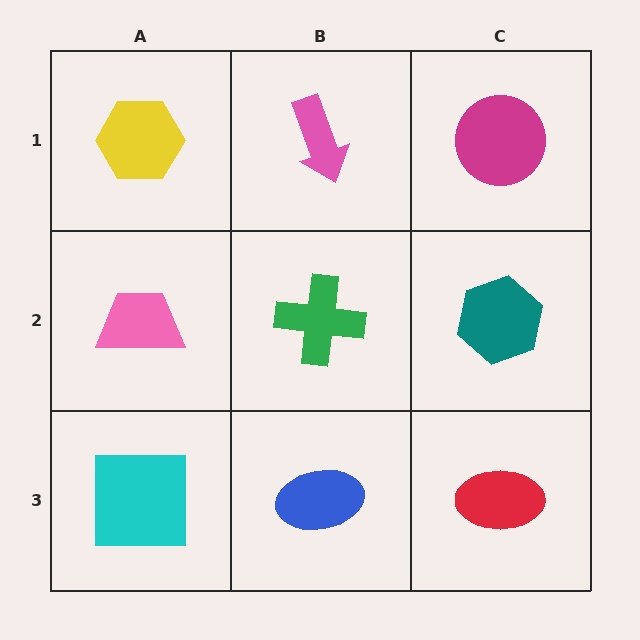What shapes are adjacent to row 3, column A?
A pink trapezoid (row 2, column A), a blue ellipse (row 3, column B).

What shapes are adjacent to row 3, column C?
A teal hexagon (row 2, column C), a blue ellipse (row 3, column B).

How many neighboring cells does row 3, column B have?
3.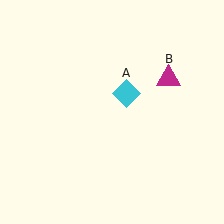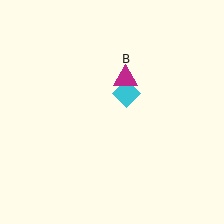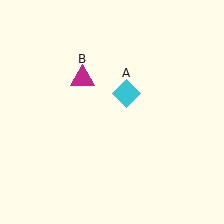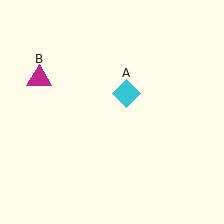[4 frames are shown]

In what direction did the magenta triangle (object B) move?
The magenta triangle (object B) moved left.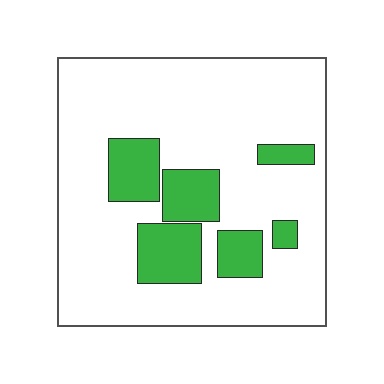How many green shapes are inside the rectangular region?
6.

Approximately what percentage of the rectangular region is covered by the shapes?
Approximately 20%.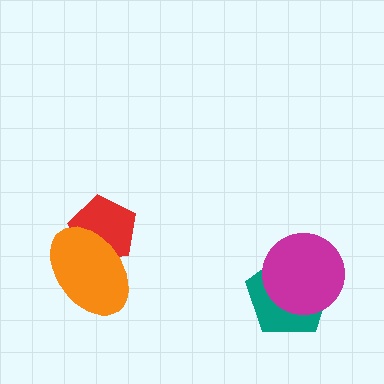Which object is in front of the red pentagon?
The orange ellipse is in front of the red pentagon.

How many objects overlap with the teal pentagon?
1 object overlaps with the teal pentagon.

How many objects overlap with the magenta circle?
1 object overlaps with the magenta circle.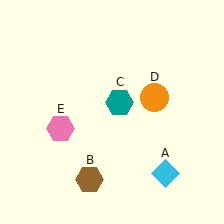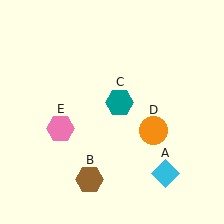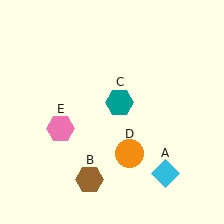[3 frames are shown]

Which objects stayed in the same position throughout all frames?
Cyan diamond (object A) and brown hexagon (object B) and teal hexagon (object C) and pink hexagon (object E) remained stationary.